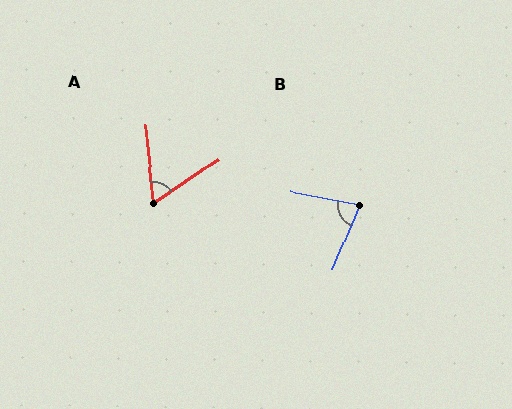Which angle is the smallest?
A, at approximately 63 degrees.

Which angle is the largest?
B, at approximately 79 degrees.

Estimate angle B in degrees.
Approximately 79 degrees.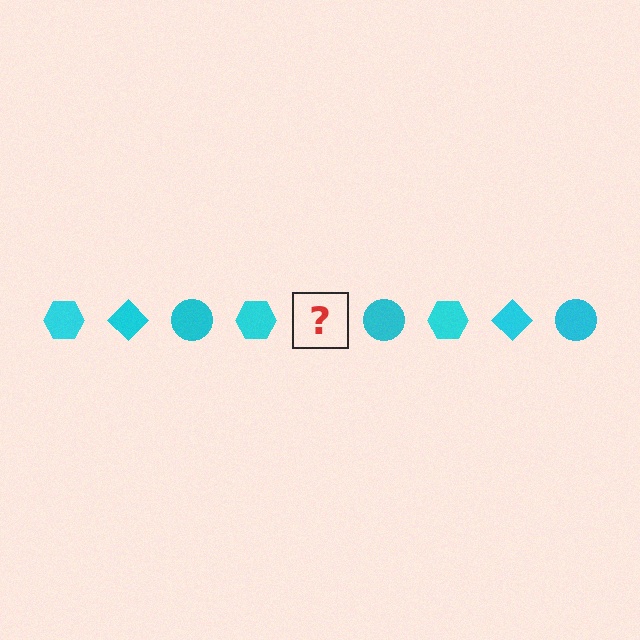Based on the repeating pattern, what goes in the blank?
The blank should be a cyan diamond.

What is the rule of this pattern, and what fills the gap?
The rule is that the pattern cycles through hexagon, diamond, circle shapes in cyan. The gap should be filled with a cyan diamond.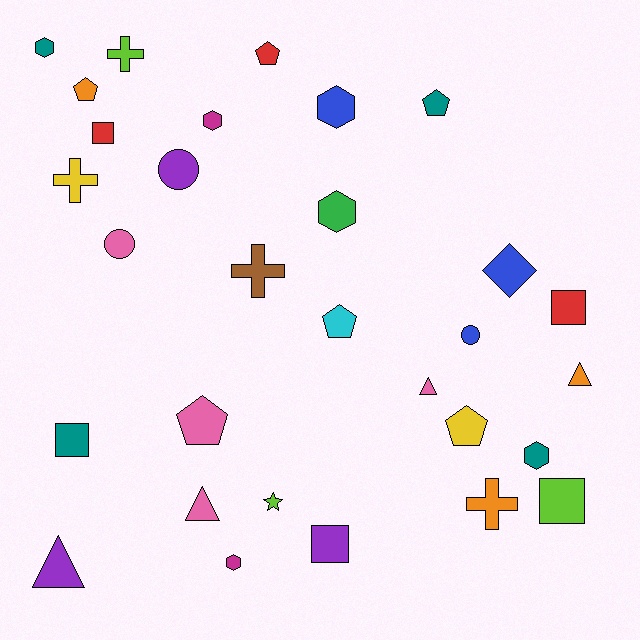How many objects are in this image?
There are 30 objects.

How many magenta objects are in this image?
There are 2 magenta objects.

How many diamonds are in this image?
There is 1 diamond.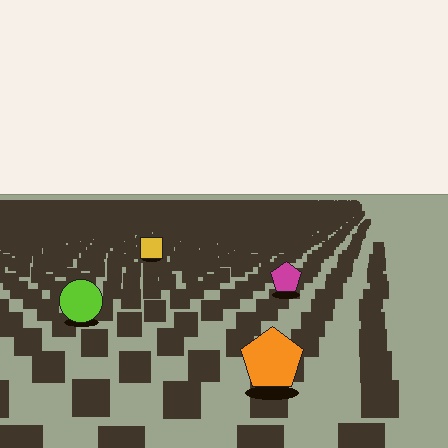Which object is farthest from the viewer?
The yellow square is farthest from the viewer. It appears smaller and the ground texture around it is denser.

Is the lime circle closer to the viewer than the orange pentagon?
No. The orange pentagon is closer — you can tell from the texture gradient: the ground texture is coarser near it.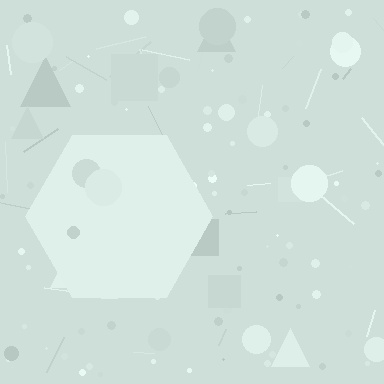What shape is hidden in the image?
A hexagon is hidden in the image.